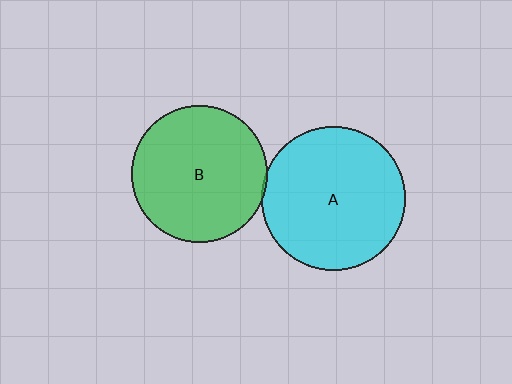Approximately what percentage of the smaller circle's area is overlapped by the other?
Approximately 5%.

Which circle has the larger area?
Circle A (cyan).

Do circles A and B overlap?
Yes.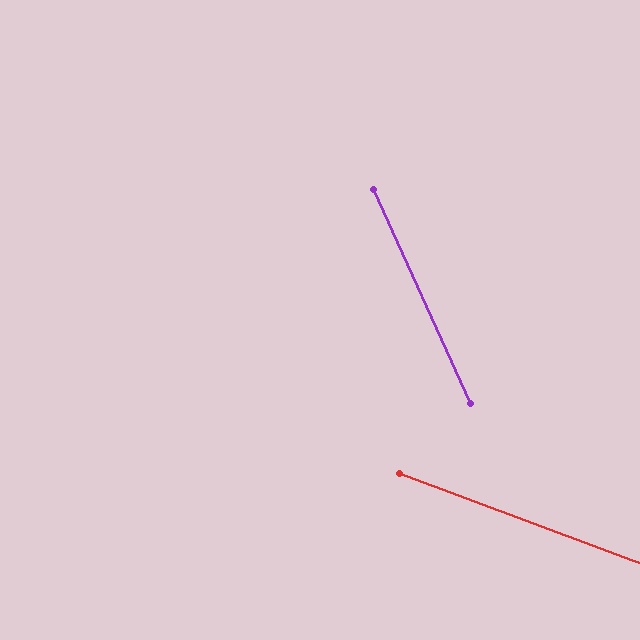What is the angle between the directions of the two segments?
Approximately 45 degrees.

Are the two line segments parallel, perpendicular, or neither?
Neither parallel nor perpendicular — they differ by about 45°.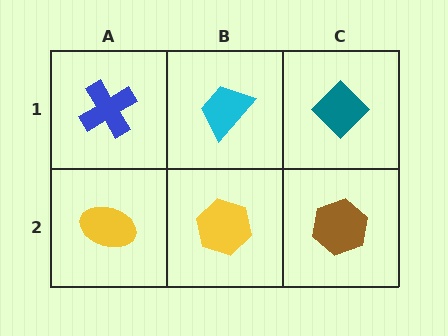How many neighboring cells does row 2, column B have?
3.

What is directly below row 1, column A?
A yellow ellipse.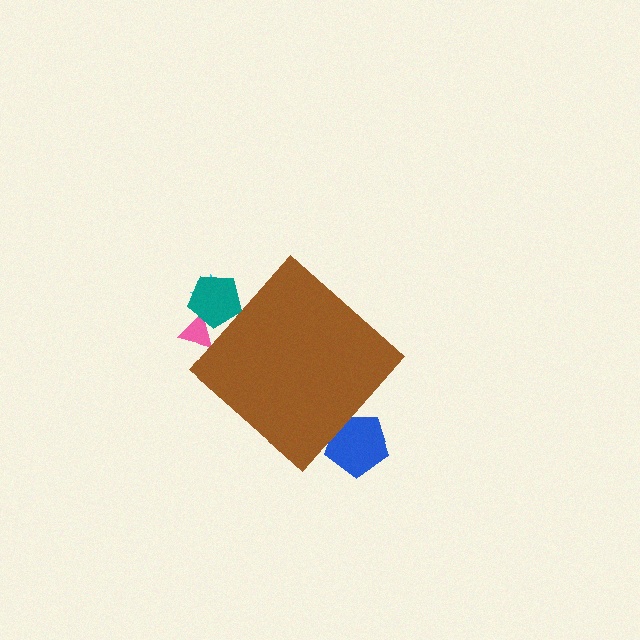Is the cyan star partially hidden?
Yes, the cyan star is partially hidden behind the brown diamond.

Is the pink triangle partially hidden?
Yes, the pink triangle is partially hidden behind the brown diamond.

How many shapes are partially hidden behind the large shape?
4 shapes are partially hidden.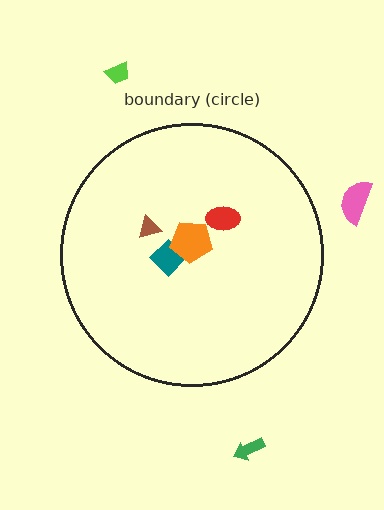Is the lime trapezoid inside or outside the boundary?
Outside.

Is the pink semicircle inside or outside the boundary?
Outside.